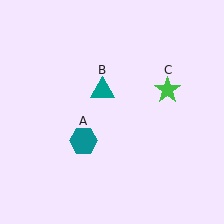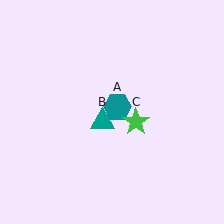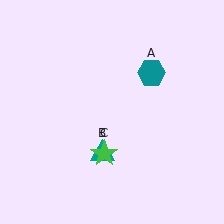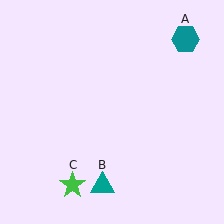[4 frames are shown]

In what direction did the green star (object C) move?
The green star (object C) moved down and to the left.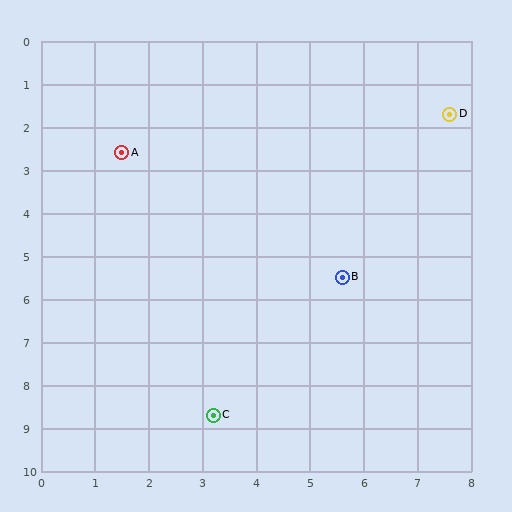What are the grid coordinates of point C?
Point C is at approximately (3.2, 8.7).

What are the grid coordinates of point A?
Point A is at approximately (1.5, 2.6).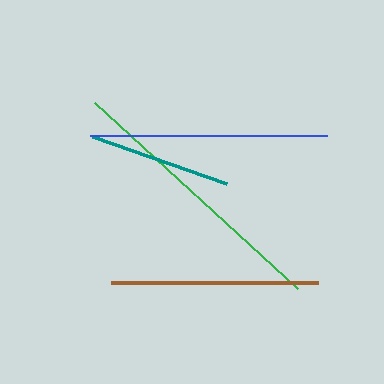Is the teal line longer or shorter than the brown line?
The brown line is longer than the teal line.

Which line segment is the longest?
The green line is the longest at approximately 276 pixels.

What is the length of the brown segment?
The brown segment is approximately 207 pixels long.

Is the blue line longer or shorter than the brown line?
The blue line is longer than the brown line.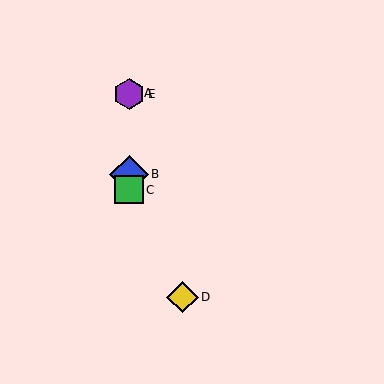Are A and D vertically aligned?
No, A is at x≈129 and D is at x≈182.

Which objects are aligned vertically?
Objects A, B, C, E are aligned vertically.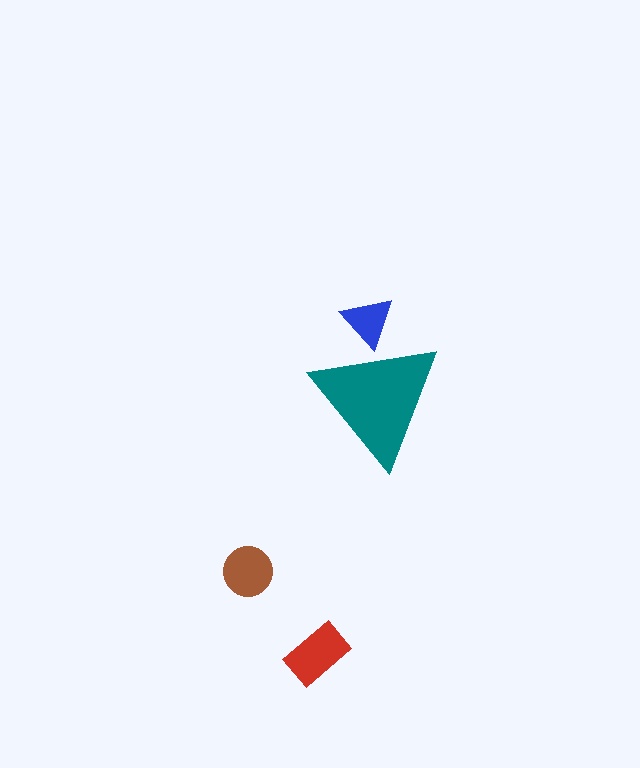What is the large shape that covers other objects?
A teal triangle.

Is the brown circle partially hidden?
No, the brown circle is fully visible.